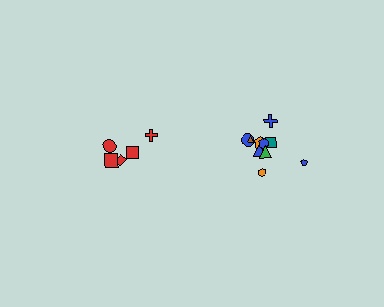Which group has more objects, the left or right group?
The right group.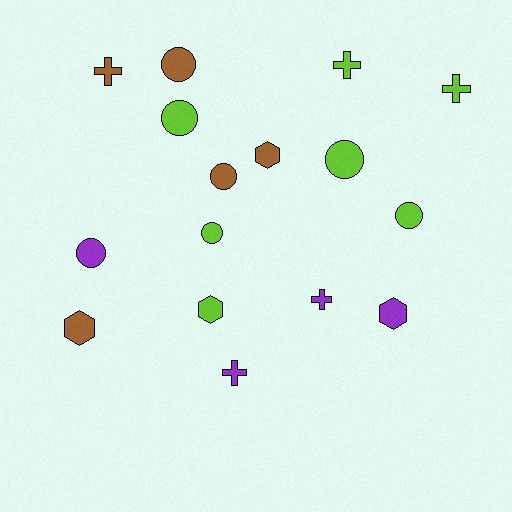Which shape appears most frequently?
Circle, with 7 objects.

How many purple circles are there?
There is 1 purple circle.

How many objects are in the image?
There are 16 objects.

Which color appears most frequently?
Lime, with 7 objects.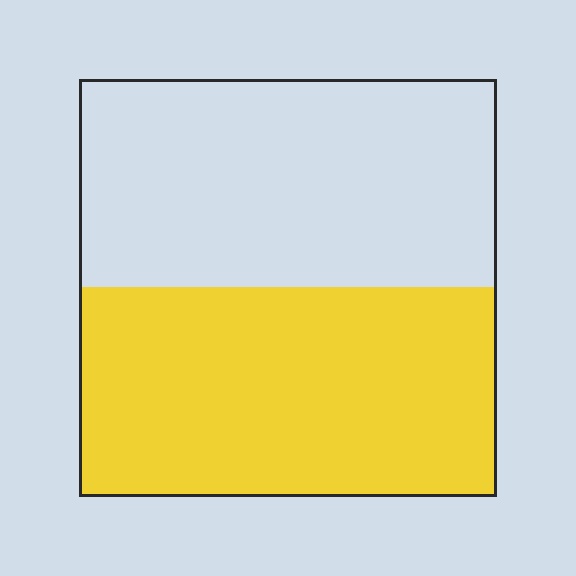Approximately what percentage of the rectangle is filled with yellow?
Approximately 50%.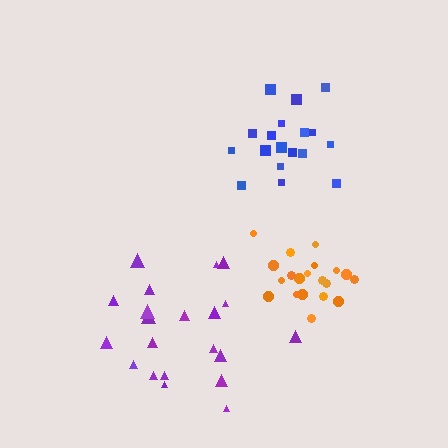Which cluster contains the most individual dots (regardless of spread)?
Purple (21).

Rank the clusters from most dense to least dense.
orange, blue, purple.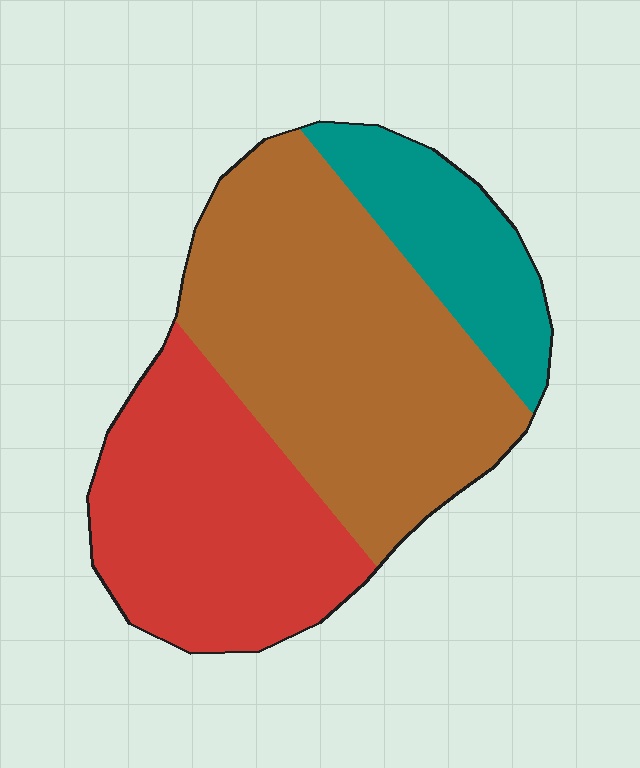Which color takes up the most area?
Brown, at roughly 50%.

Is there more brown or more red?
Brown.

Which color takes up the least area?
Teal, at roughly 15%.